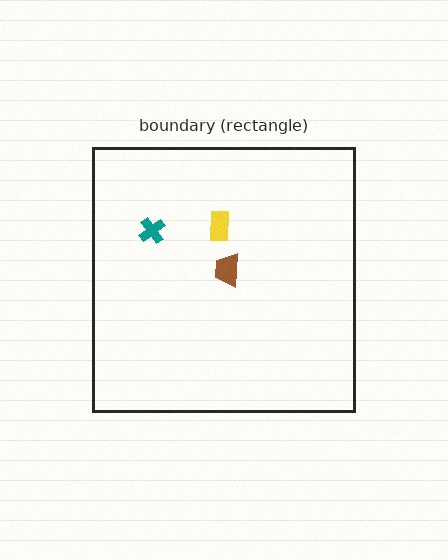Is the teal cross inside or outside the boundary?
Inside.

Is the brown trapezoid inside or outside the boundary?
Inside.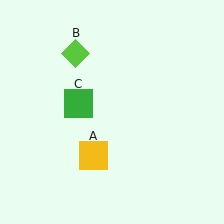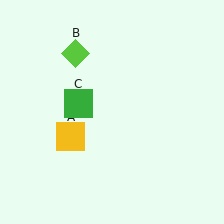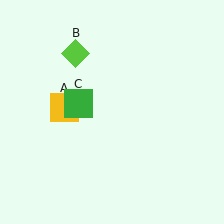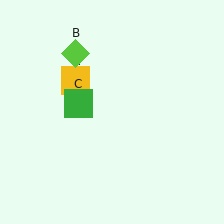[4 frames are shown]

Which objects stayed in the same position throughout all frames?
Lime diamond (object B) and green square (object C) remained stationary.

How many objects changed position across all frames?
1 object changed position: yellow square (object A).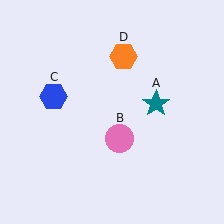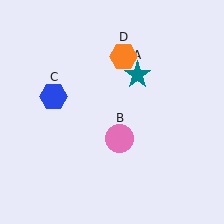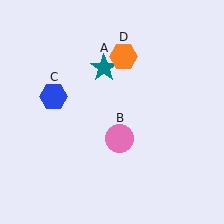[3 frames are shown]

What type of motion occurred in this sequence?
The teal star (object A) rotated counterclockwise around the center of the scene.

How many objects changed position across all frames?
1 object changed position: teal star (object A).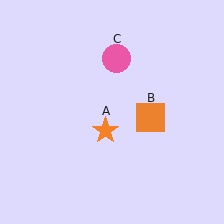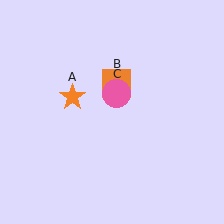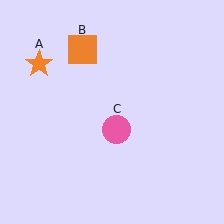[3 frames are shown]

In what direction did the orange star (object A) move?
The orange star (object A) moved up and to the left.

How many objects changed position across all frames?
3 objects changed position: orange star (object A), orange square (object B), pink circle (object C).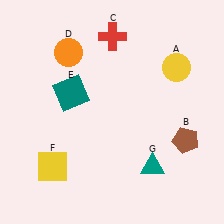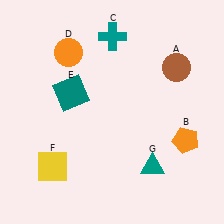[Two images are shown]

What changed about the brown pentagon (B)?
In Image 1, B is brown. In Image 2, it changed to orange.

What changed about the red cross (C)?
In Image 1, C is red. In Image 2, it changed to teal.